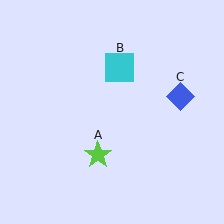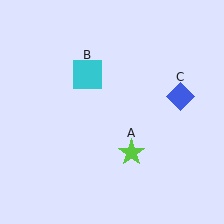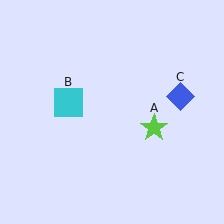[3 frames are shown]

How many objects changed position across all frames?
2 objects changed position: lime star (object A), cyan square (object B).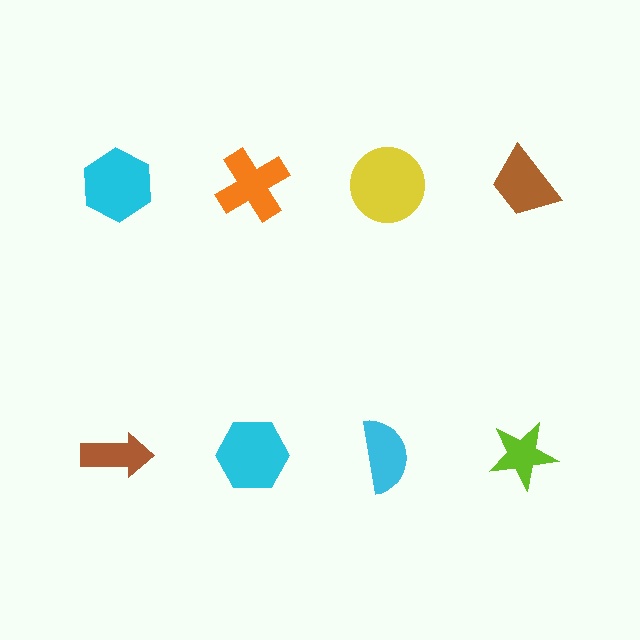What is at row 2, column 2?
A cyan hexagon.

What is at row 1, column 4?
A brown trapezoid.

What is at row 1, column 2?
An orange cross.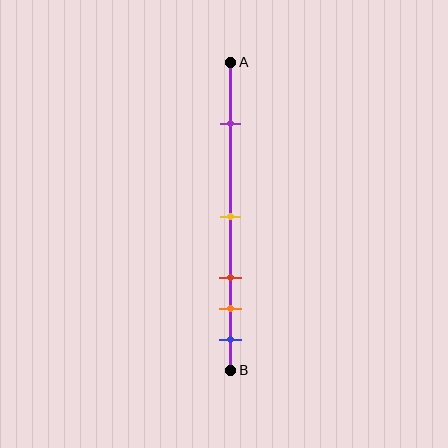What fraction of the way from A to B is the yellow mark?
The yellow mark is approximately 50% (0.5) of the way from A to B.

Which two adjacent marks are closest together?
The orange and blue marks are the closest adjacent pair.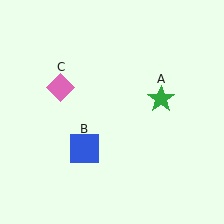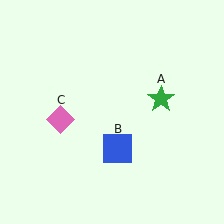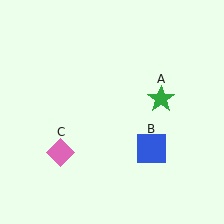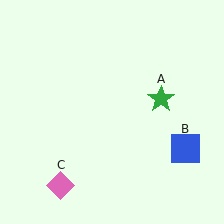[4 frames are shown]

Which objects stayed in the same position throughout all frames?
Green star (object A) remained stationary.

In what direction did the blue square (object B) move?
The blue square (object B) moved right.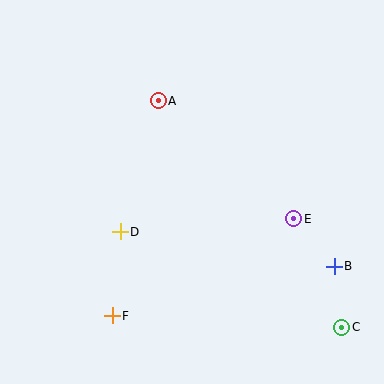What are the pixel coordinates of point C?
Point C is at (342, 327).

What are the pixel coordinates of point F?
Point F is at (112, 316).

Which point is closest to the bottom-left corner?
Point F is closest to the bottom-left corner.